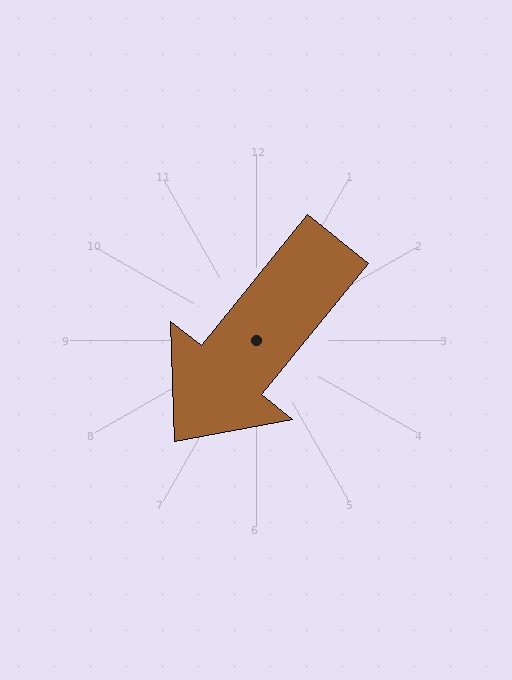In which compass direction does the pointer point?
Southwest.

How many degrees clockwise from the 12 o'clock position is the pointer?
Approximately 219 degrees.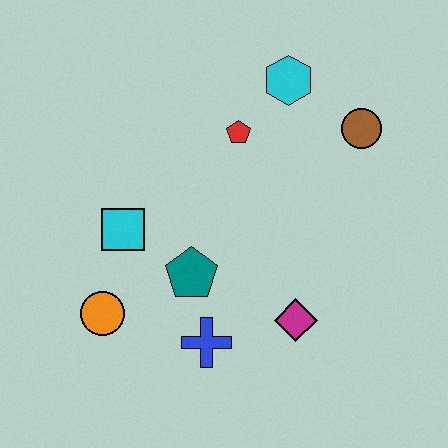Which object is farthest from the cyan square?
The brown circle is farthest from the cyan square.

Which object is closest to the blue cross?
The teal pentagon is closest to the blue cross.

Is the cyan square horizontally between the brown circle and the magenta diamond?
No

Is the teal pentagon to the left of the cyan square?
No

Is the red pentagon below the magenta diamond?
No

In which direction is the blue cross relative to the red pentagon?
The blue cross is below the red pentagon.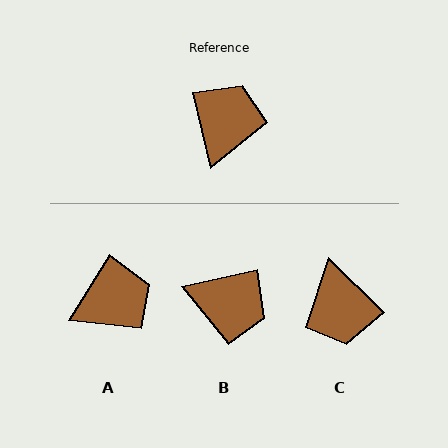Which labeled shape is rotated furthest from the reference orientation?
C, about 147 degrees away.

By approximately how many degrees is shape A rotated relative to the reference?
Approximately 45 degrees clockwise.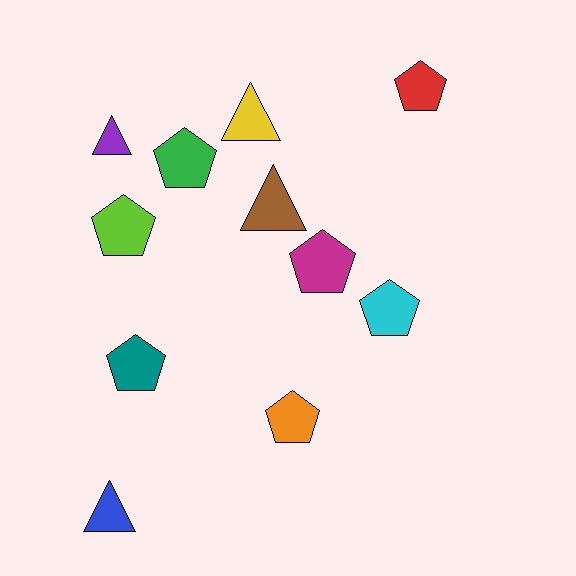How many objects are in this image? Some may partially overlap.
There are 11 objects.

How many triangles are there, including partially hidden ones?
There are 4 triangles.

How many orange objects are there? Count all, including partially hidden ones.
There is 1 orange object.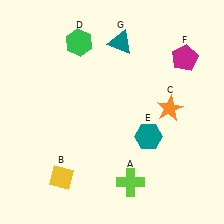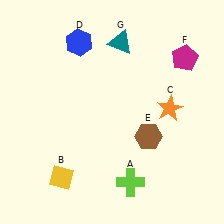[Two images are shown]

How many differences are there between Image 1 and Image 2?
There are 2 differences between the two images.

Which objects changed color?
D changed from green to blue. E changed from teal to brown.